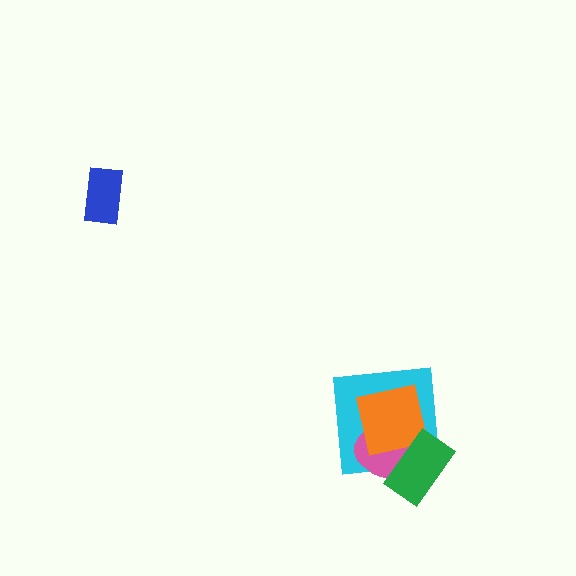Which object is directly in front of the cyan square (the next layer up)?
The pink ellipse is directly in front of the cyan square.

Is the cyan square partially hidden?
Yes, it is partially covered by another shape.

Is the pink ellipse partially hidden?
Yes, it is partially covered by another shape.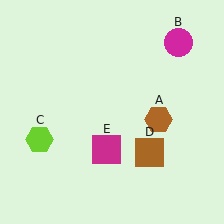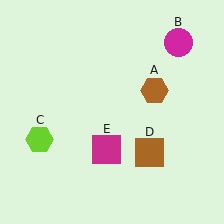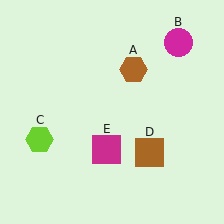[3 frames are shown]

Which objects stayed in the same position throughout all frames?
Magenta circle (object B) and lime hexagon (object C) and brown square (object D) and magenta square (object E) remained stationary.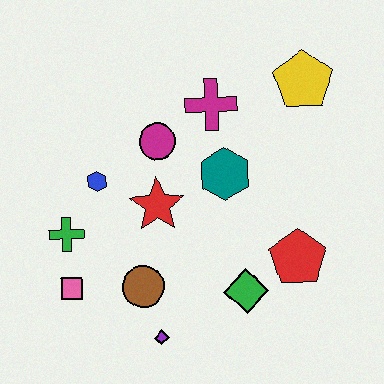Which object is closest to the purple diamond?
The brown circle is closest to the purple diamond.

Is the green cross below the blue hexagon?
Yes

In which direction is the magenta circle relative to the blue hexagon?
The magenta circle is to the right of the blue hexagon.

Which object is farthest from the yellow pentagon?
The pink square is farthest from the yellow pentagon.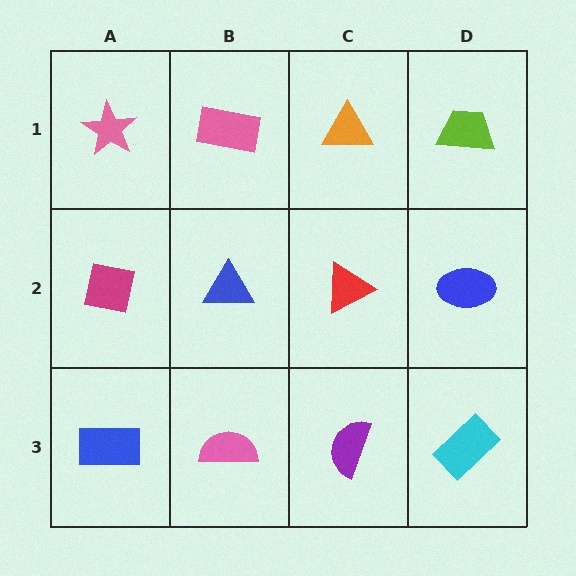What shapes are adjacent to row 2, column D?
A lime trapezoid (row 1, column D), a cyan rectangle (row 3, column D), a red triangle (row 2, column C).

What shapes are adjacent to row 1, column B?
A blue triangle (row 2, column B), a pink star (row 1, column A), an orange triangle (row 1, column C).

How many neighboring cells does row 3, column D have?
2.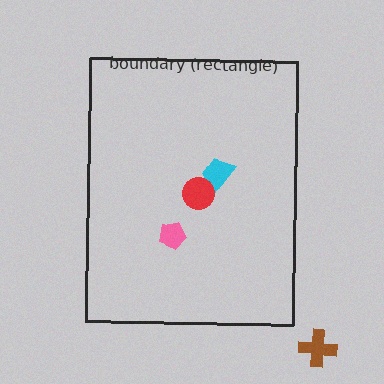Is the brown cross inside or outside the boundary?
Outside.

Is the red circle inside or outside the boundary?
Inside.